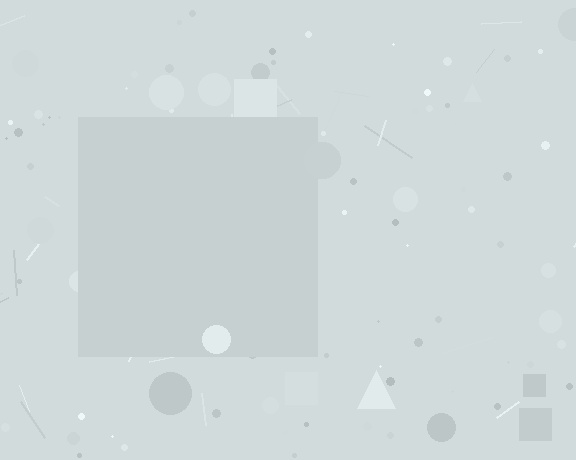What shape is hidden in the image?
A square is hidden in the image.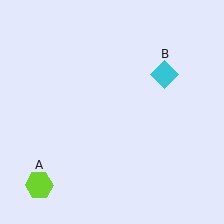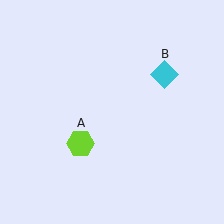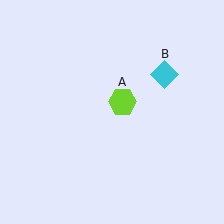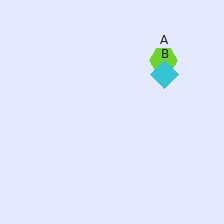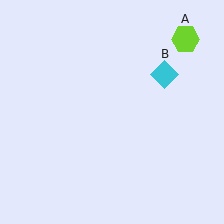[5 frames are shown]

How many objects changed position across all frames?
1 object changed position: lime hexagon (object A).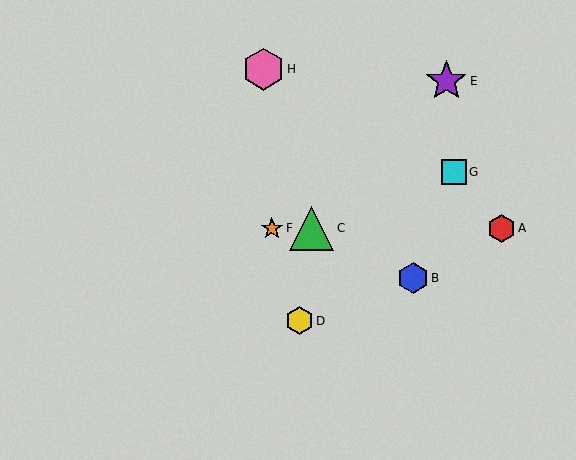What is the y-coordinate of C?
Object C is at y≈228.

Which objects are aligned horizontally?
Objects A, C, F are aligned horizontally.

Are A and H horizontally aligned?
No, A is at y≈228 and H is at y≈69.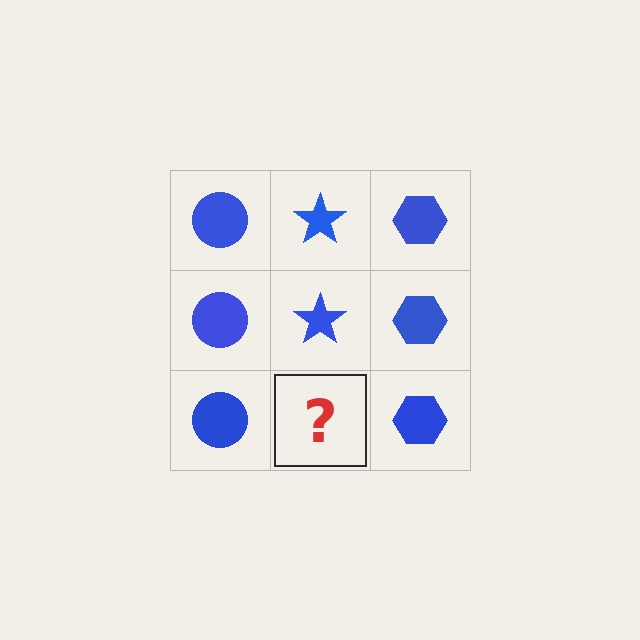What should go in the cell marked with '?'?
The missing cell should contain a blue star.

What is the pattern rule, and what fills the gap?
The rule is that each column has a consistent shape. The gap should be filled with a blue star.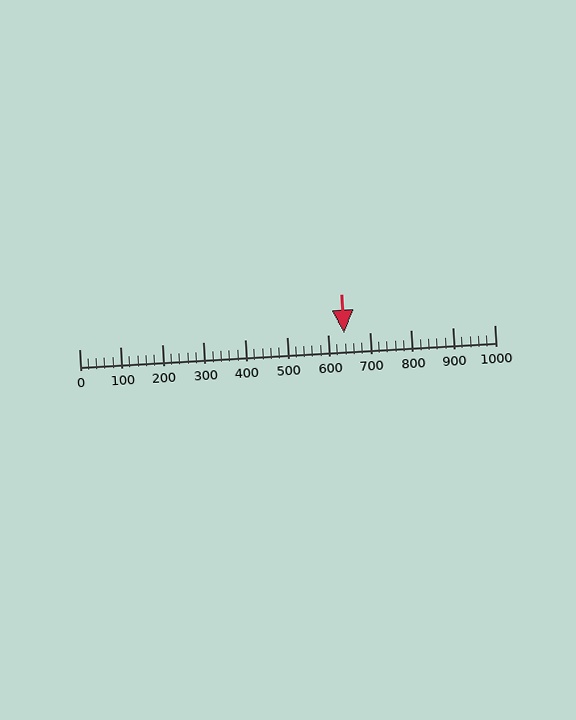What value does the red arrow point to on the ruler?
The red arrow points to approximately 637.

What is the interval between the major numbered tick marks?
The major tick marks are spaced 100 units apart.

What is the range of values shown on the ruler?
The ruler shows values from 0 to 1000.